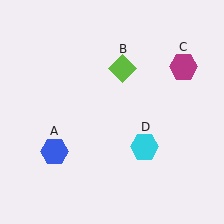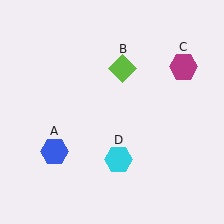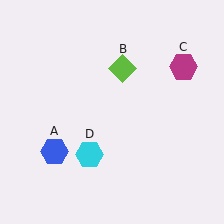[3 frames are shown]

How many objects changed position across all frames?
1 object changed position: cyan hexagon (object D).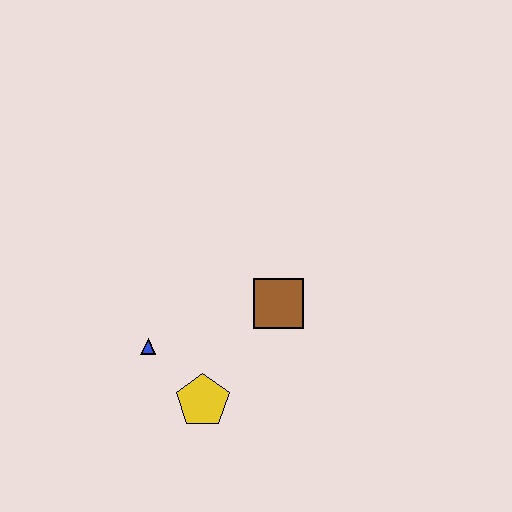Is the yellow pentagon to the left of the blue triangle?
No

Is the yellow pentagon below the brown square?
Yes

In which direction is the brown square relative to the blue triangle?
The brown square is to the right of the blue triangle.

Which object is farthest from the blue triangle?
The brown square is farthest from the blue triangle.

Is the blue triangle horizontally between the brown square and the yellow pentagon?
No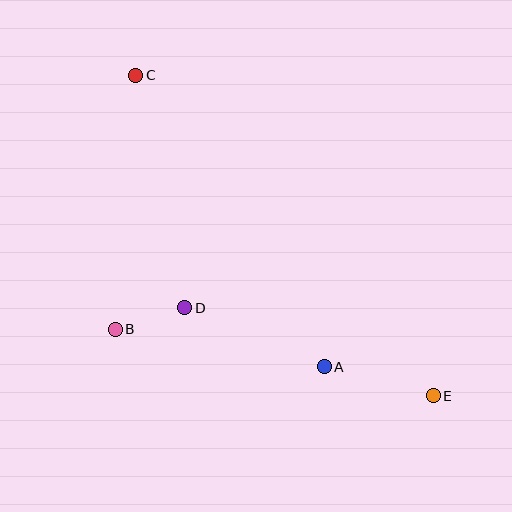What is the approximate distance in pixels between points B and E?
The distance between B and E is approximately 325 pixels.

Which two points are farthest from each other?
Points C and E are farthest from each other.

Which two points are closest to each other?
Points B and D are closest to each other.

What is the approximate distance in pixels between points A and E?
The distance between A and E is approximately 113 pixels.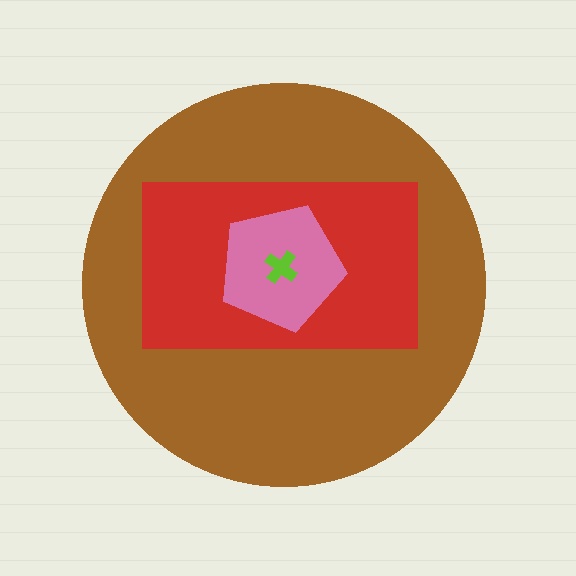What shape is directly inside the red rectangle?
The pink pentagon.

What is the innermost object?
The lime cross.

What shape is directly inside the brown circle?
The red rectangle.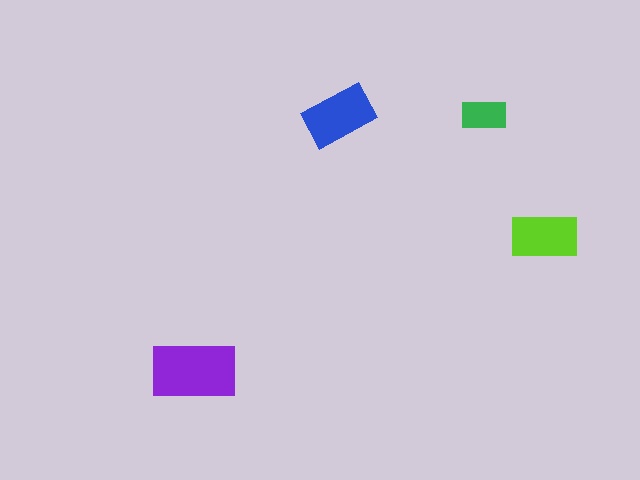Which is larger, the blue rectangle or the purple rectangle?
The purple one.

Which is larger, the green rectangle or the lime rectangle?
The lime one.